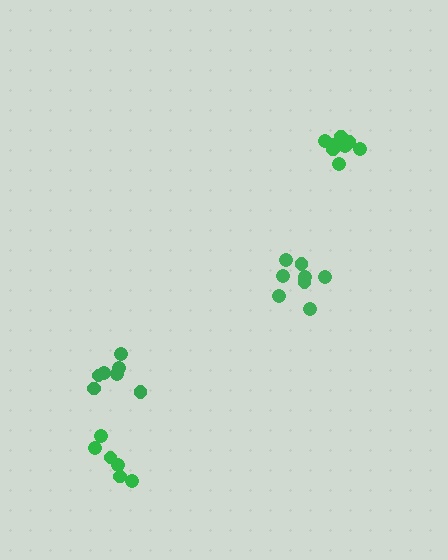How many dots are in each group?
Group 1: 7 dots, Group 2: 6 dots, Group 3: 8 dots, Group 4: 8 dots (29 total).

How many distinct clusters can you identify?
There are 4 distinct clusters.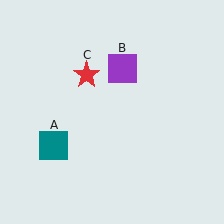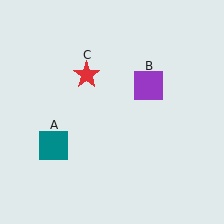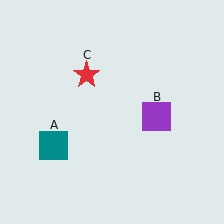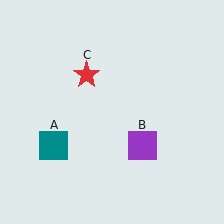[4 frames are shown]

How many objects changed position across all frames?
1 object changed position: purple square (object B).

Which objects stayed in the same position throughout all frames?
Teal square (object A) and red star (object C) remained stationary.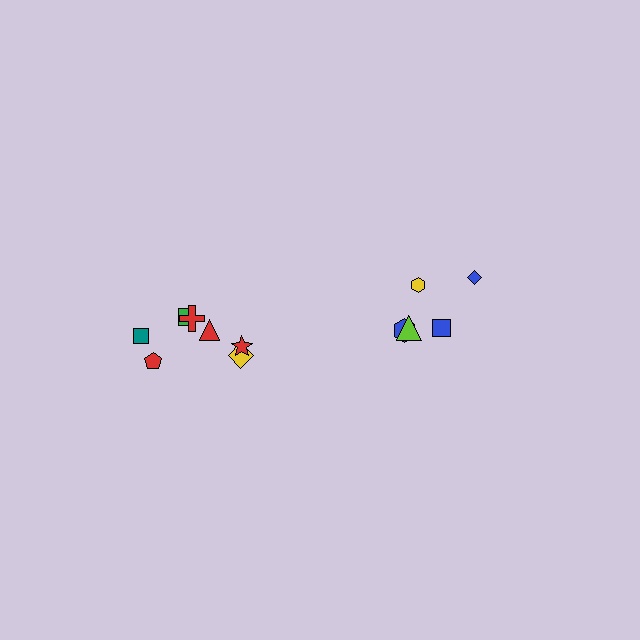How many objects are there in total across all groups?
There are 12 objects.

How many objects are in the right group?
There are 5 objects.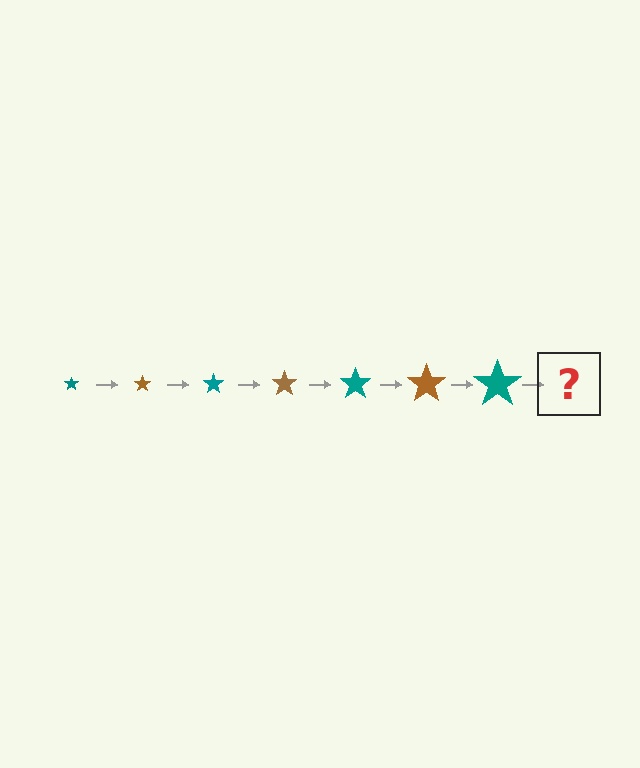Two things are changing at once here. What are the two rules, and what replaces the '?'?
The two rules are that the star grows larger each step and the color cycles through teal and brown. The '?' should be a brown star, larger than the previous one.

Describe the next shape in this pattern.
It should be a brown star, larger than the previous one.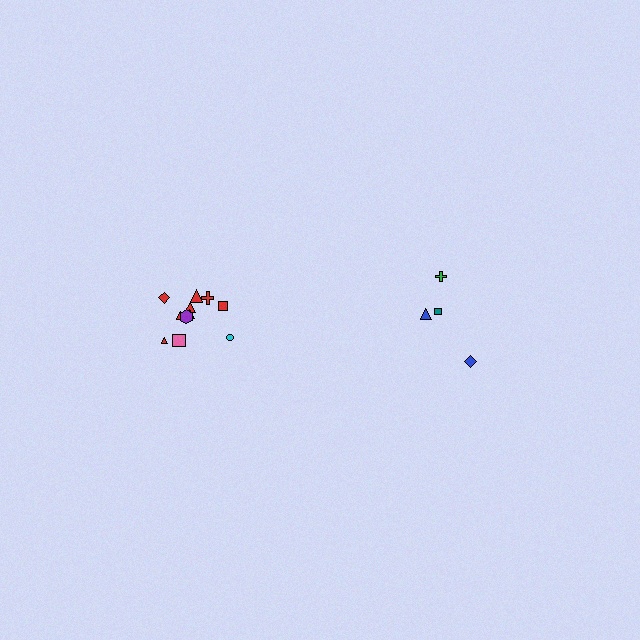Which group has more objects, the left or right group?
The left group.